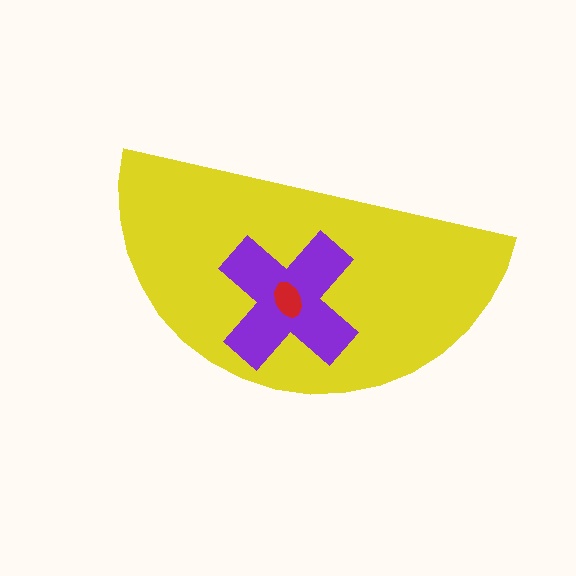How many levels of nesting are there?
3.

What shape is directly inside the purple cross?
The red ellipse.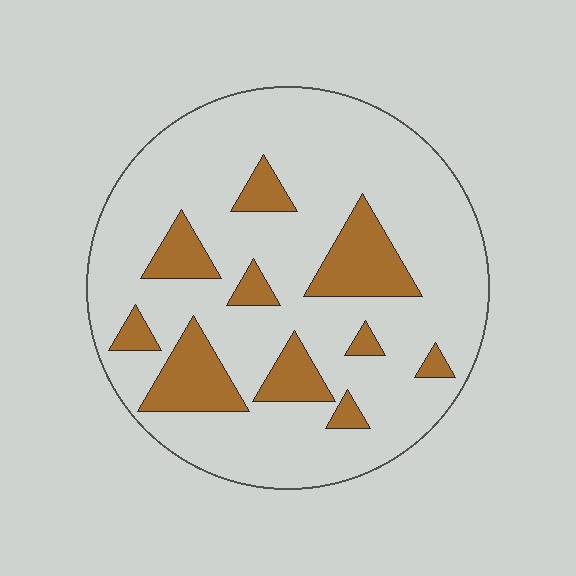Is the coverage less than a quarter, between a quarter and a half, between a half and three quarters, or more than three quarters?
Less than a quarter.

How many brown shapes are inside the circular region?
10.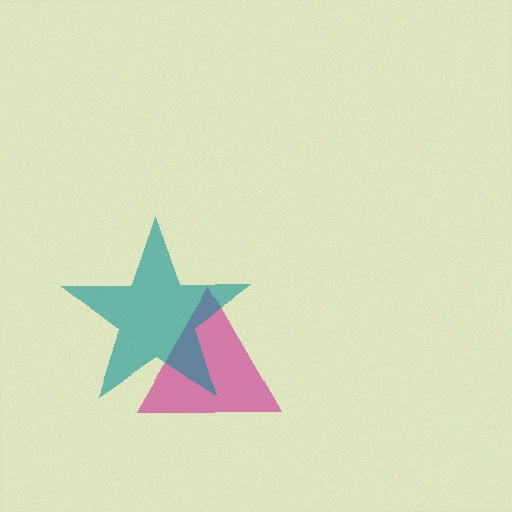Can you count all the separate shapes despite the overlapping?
Yes, there are 2 separate shapes.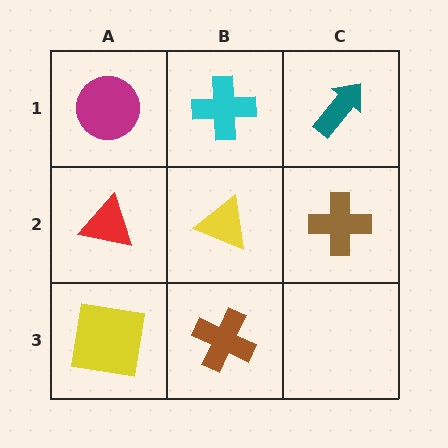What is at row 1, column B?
A cyan cross.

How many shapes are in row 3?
2 shapes.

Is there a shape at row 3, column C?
No, that cell is empty.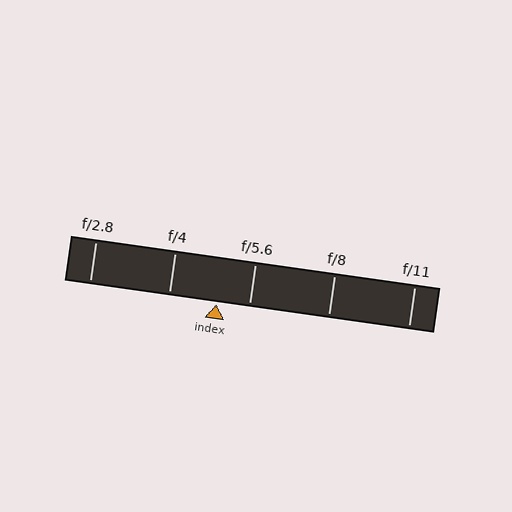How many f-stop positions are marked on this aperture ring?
There are 5 f-stop positions marked.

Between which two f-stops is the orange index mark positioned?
The index mark is between f/4 and f/5.6.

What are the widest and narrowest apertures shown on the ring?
The widest aperture shown is f/2.8 and the narrowest is f/11.